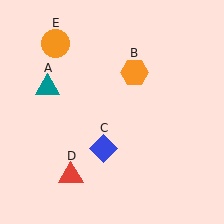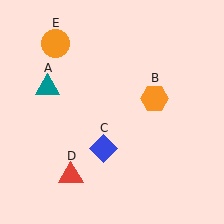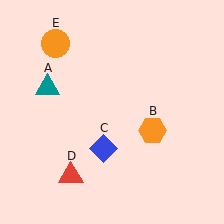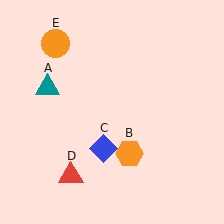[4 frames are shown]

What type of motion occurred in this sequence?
The orange hexagon (object B) rotated clockwise around the center of the scene.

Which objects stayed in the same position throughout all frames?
Teal triangle (object A) and blue diamond (object C) and red triangle (object D) and orange circle (object E) remained stationary.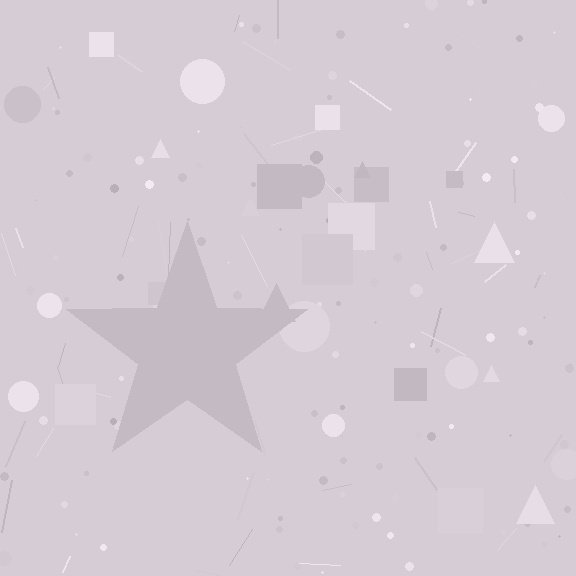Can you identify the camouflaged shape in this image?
The camouflaged shape is a star.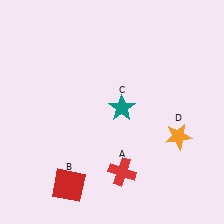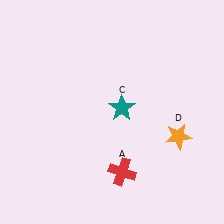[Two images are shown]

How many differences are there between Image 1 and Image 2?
There is 1 difference between the two images.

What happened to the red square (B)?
The red square (B) was removed in Image 2. It was in the bottom-left area of Image 1.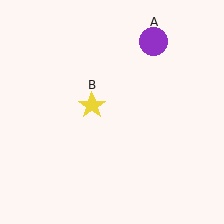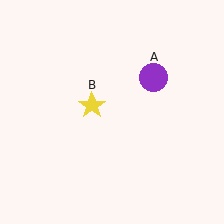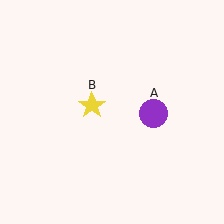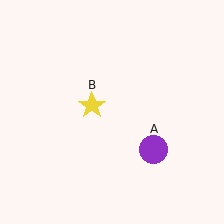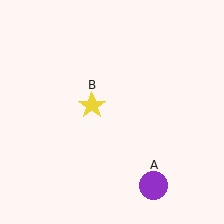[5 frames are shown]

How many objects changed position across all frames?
1 object changed position: purple circle (object A).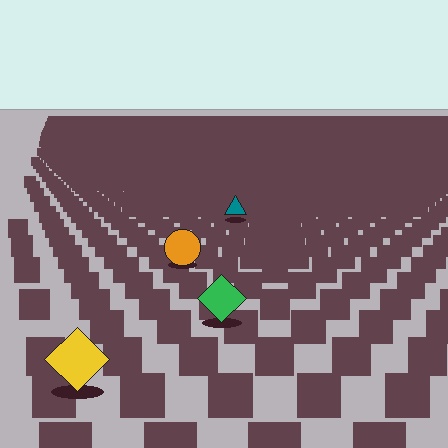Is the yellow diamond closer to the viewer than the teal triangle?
Yes. The yellow diamond is closer — you can tell from the texture gradient: the ground texture is coarser near it.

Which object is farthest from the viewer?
The teal triangle is farthest from the viewer. It appears smaller and the ground texture around it is denser.